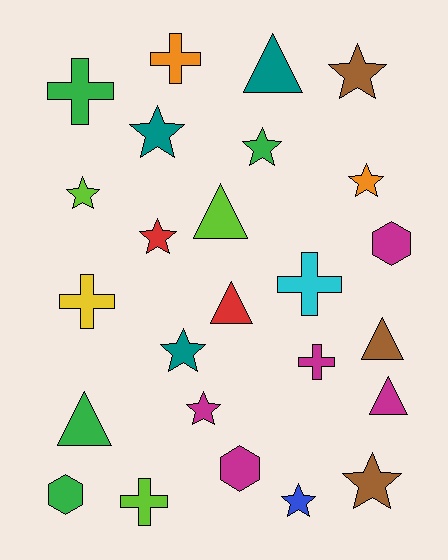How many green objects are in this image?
There are 4 green objects.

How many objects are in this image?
There are 25 objects.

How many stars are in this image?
There are 10 stars.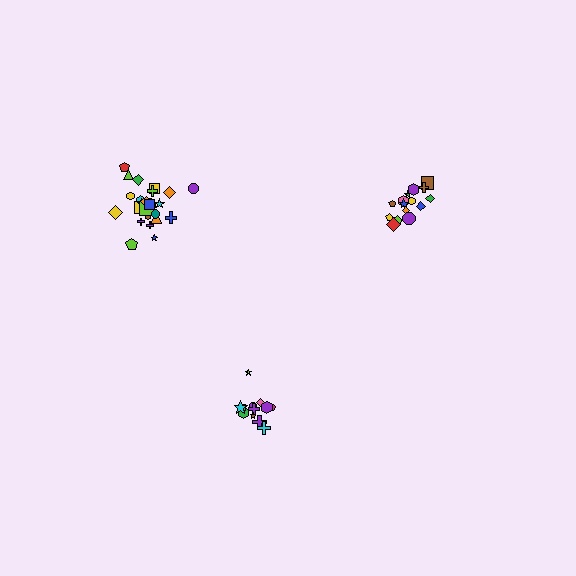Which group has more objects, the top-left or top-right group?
The top-left group.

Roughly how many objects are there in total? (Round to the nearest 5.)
Roughly 50 objects in total.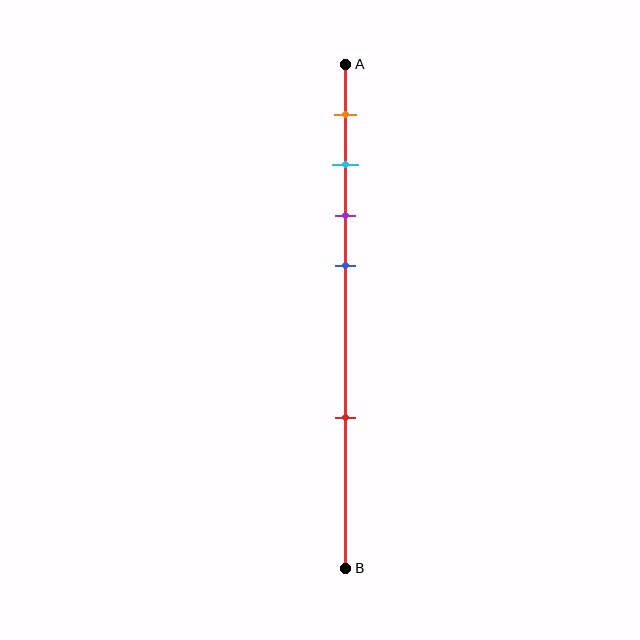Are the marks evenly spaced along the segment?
No, the marks are not evenly spaced.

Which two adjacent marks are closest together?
The cyan and purple marks are the closest adjacent pair.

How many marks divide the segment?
There are 5 marks dividing the segment.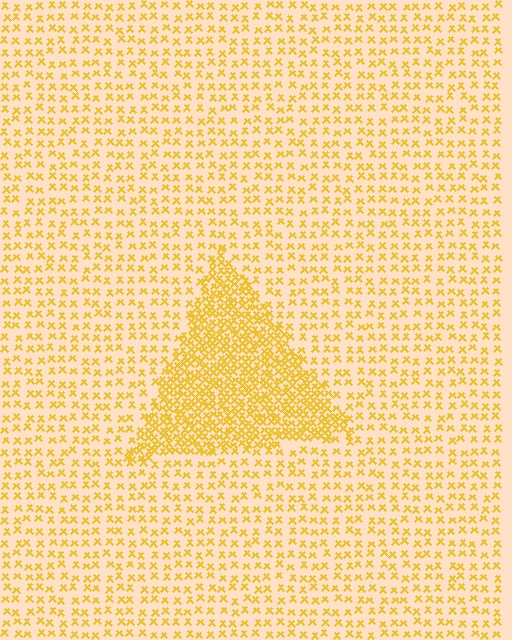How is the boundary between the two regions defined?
The boundary is defined by a change in element density (approximately 2.5x ratio). All elements are the same color, size, and shape.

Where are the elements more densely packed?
The elements are more densely packed inside the triangle boundary.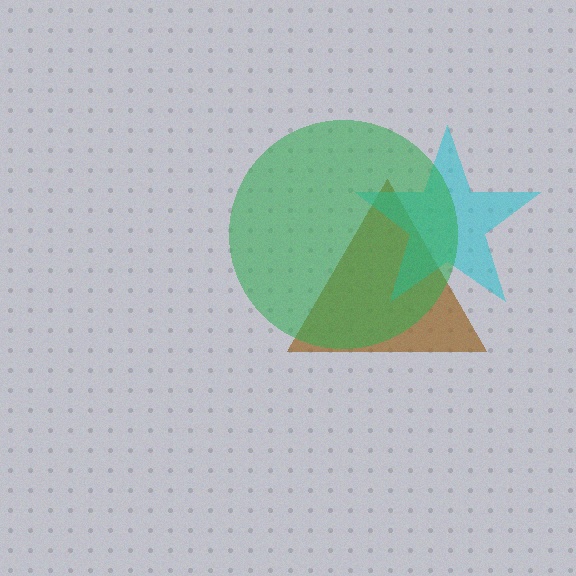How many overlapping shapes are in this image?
There are 3 overlapping shapes in the image.